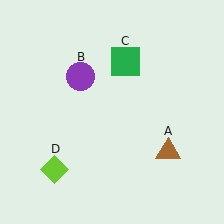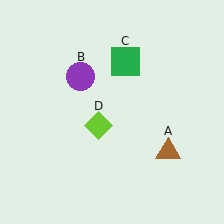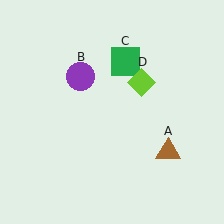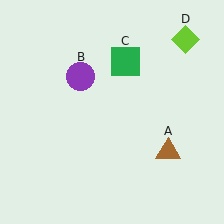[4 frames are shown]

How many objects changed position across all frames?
1 object changed position: lime diamond (object D).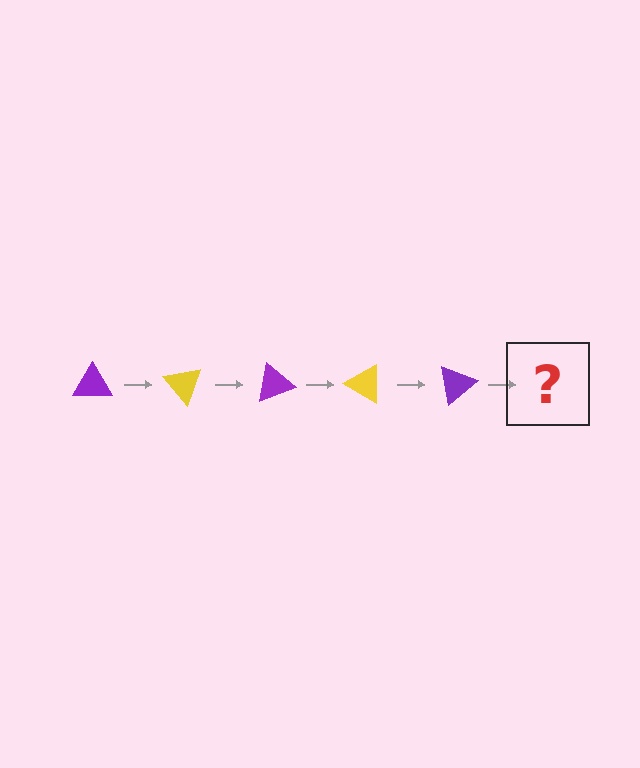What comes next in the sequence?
The next element should be a yellow triangle, rotated 250 degrees from the start.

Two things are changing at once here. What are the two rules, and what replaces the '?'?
The two rules are that it rotates 50 degrees each step and the color cycles through purple and yellow. The '?' should be a yellow triangle, rotated 250 degrees from the start.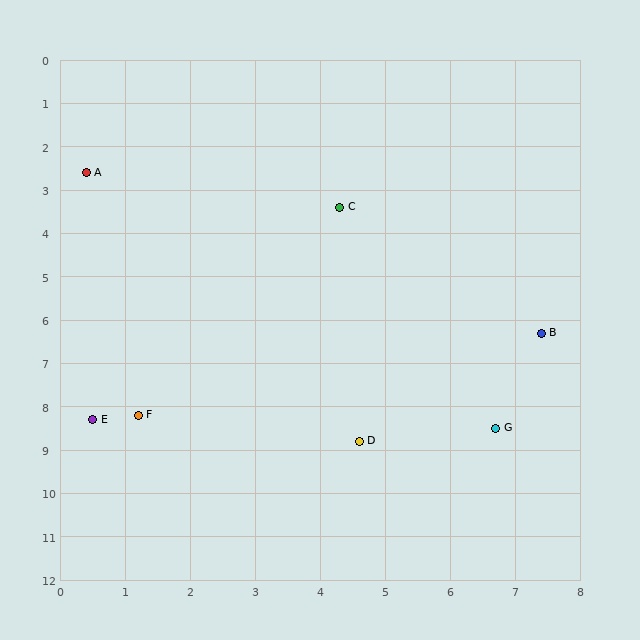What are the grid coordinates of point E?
Point E is at approximately (0.5, 8.3).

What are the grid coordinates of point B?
Point B is at approximately (7.4, 6.3).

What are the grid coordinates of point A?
Point A is at approximately (0.4, 2.6).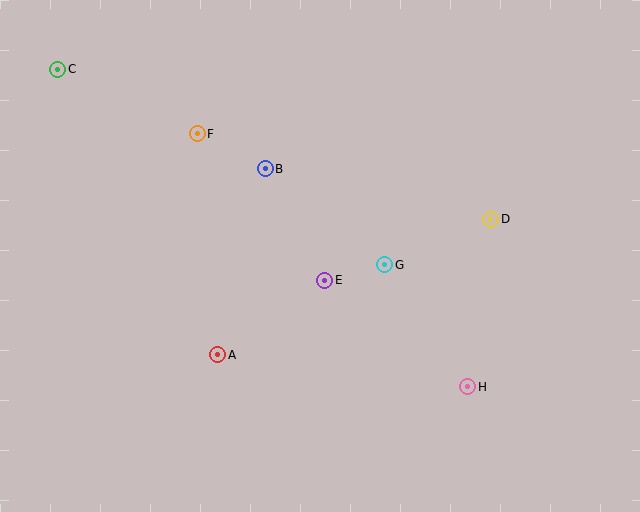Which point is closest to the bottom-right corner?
Point H is closest to the bottom-right corner.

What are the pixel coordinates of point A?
Point A is at (218, 355).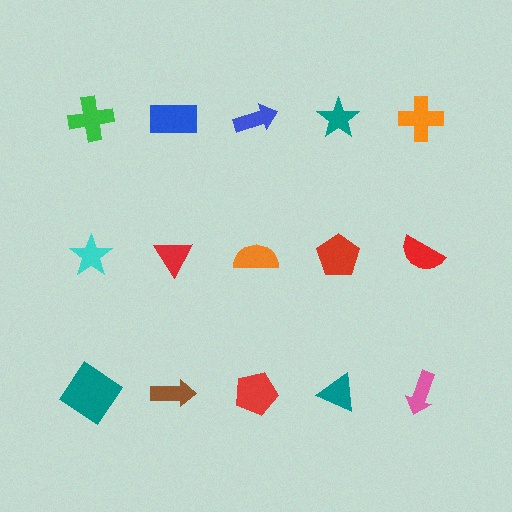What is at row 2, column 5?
A red semicircle.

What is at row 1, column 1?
A green cross.